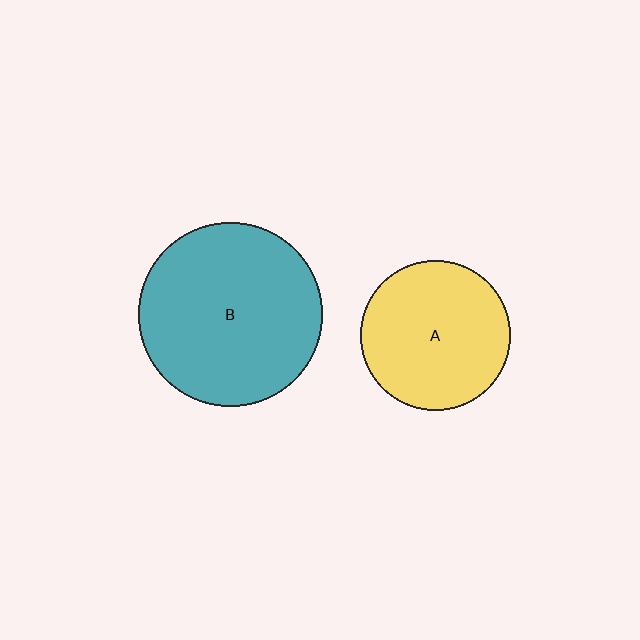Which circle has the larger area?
Circle B (teal).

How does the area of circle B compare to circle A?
Approximately 1.5 times.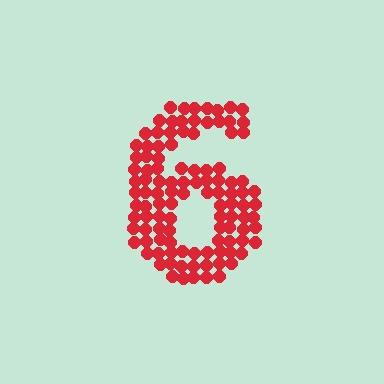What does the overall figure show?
The overall figure shows the digit 6.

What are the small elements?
The small elements are circles.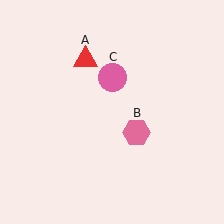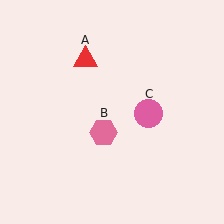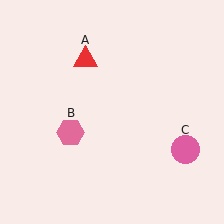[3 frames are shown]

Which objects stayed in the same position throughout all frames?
Red triangle (object A) remained stationary.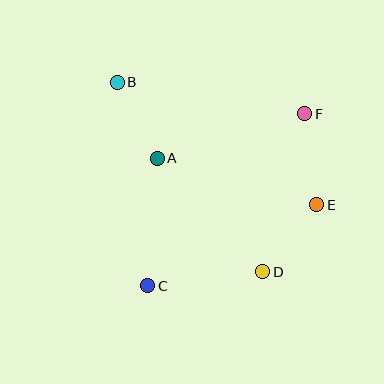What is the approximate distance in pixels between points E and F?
The distance between E and F is approximately 92 pixels.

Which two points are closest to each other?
Points A and B are closest to each other.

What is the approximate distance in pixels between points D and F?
The distance between D and F is approximately 163 pixels.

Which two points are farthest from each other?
Points B and D are farthest from each other.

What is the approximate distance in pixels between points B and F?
The distance between B and F is approximately 190 pixels.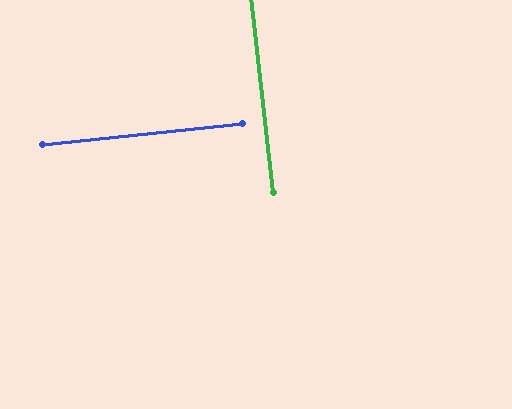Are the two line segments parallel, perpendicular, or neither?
Perpendicular — they meet at approximately 89°.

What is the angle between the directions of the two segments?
Approximately 89 degrees.